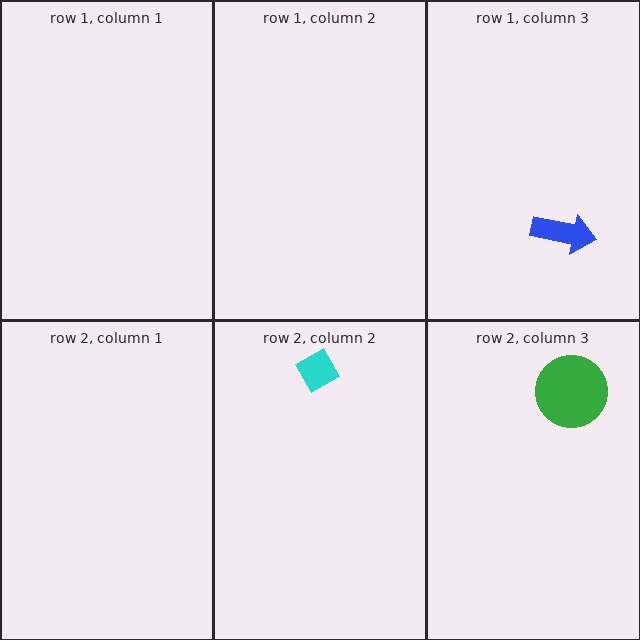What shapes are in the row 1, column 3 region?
The blue arrow.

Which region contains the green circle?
The row 2, column 3 region.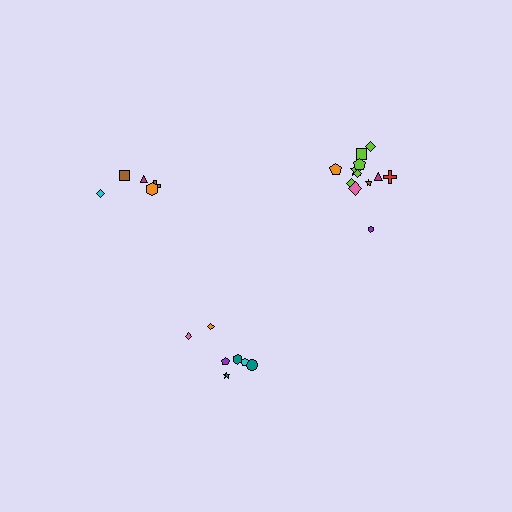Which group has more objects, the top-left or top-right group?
The top-right group.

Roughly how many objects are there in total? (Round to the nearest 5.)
Roughly 25 objects in total.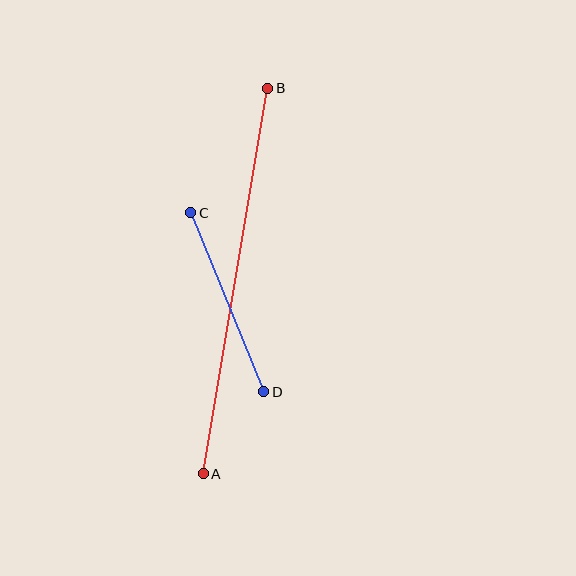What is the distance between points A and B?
The distance is approximately 391 pixels.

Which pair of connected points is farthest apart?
Points A and B are farthest apart.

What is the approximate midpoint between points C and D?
The midpoint is at approximately (227, 302) pixels.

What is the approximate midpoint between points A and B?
The midpoint is at approximately (235, 281) pixels.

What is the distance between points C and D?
The distance is approximately 193 pixels.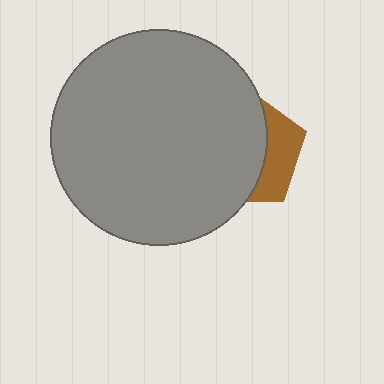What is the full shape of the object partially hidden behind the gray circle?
The partially hidden object is a brown pentagon.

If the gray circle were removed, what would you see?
You would see the complete brown pentagon.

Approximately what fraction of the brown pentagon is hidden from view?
Roughly 68% of the brown pentagon is hidden behind the gray circle.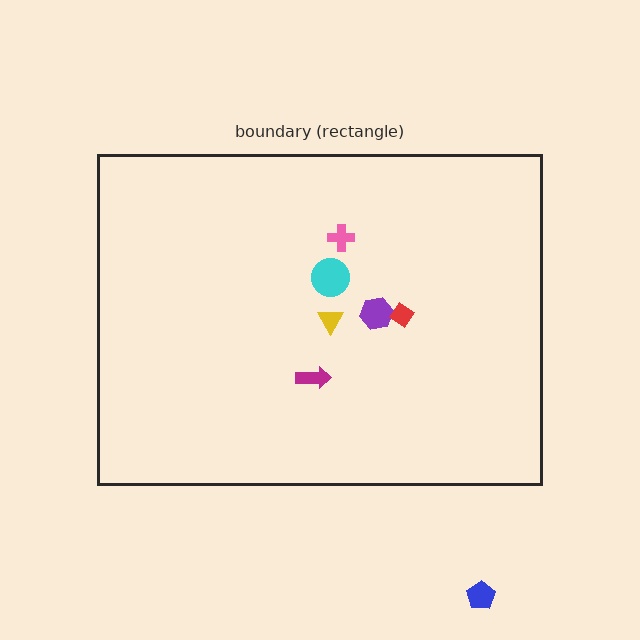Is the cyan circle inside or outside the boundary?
Inside.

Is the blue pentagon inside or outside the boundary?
Outside.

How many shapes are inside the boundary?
6 inside, 1 outside.